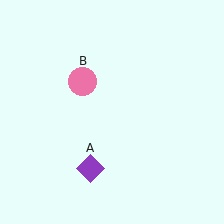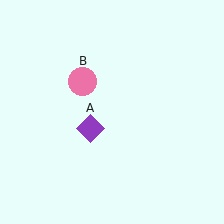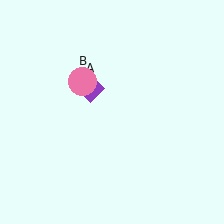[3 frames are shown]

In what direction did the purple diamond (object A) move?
The purple diamond (object A) moved up.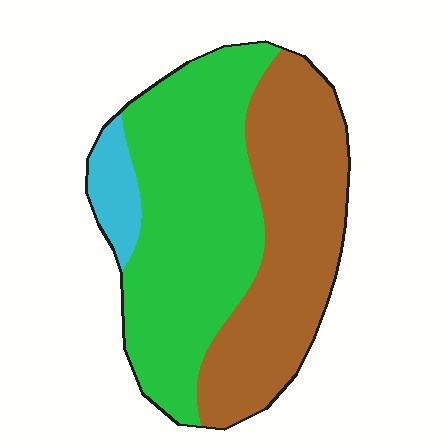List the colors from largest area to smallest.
From largest to smallest: green, brown, cyan.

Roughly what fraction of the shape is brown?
Brown takes up about two fifths (2/5) of the shape.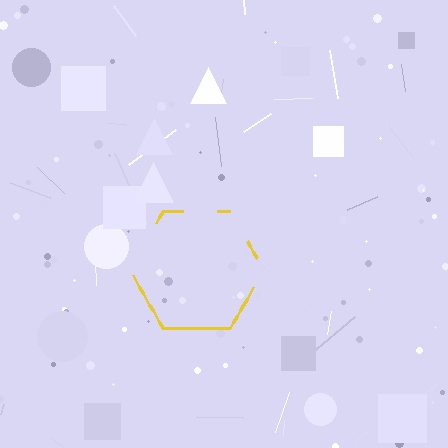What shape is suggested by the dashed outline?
The dashed outline suggests a hexagon.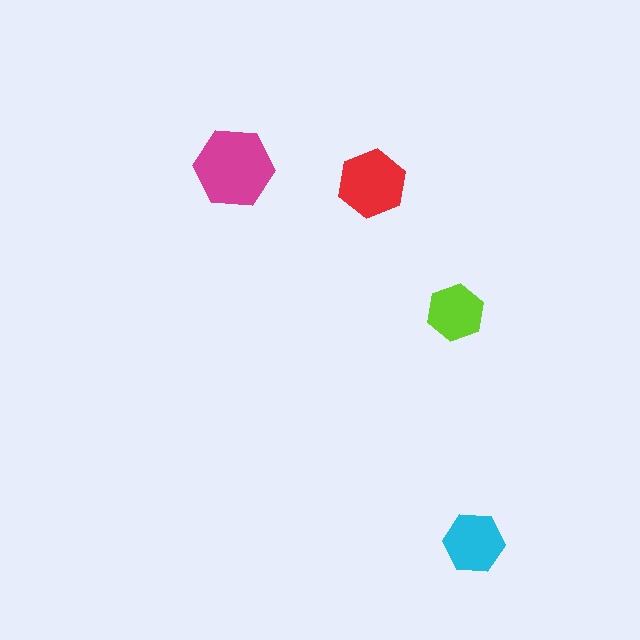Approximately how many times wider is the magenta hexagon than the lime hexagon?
About 1.5 times wider.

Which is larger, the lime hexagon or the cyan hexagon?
The cyan one.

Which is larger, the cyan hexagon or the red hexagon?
The red one.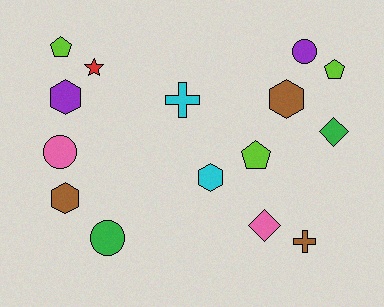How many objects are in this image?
There are 15 objects.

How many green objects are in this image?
There are 2 green objects.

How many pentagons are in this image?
There are 3 pentagons.